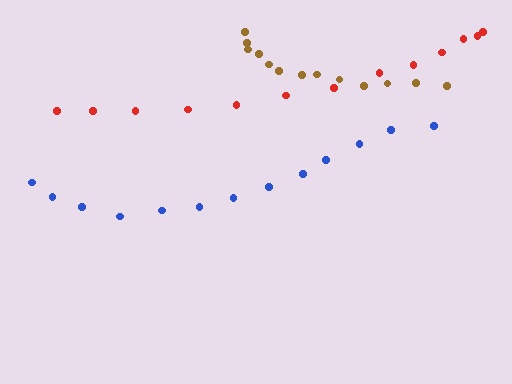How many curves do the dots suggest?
There are 3 distinct paths.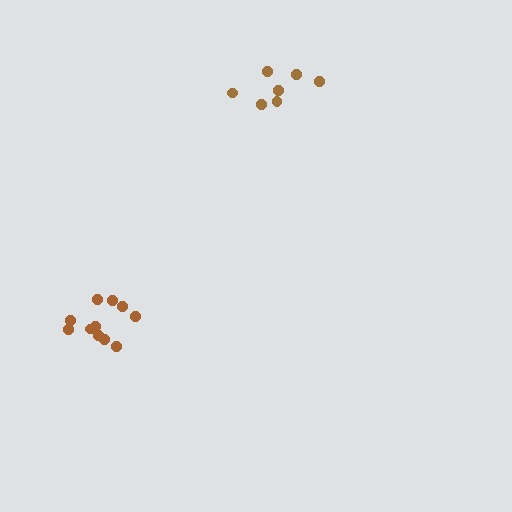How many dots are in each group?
Group 1: 11 dots, Group 2: 7 dots (18 total).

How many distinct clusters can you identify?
There are 2 distinct clusters.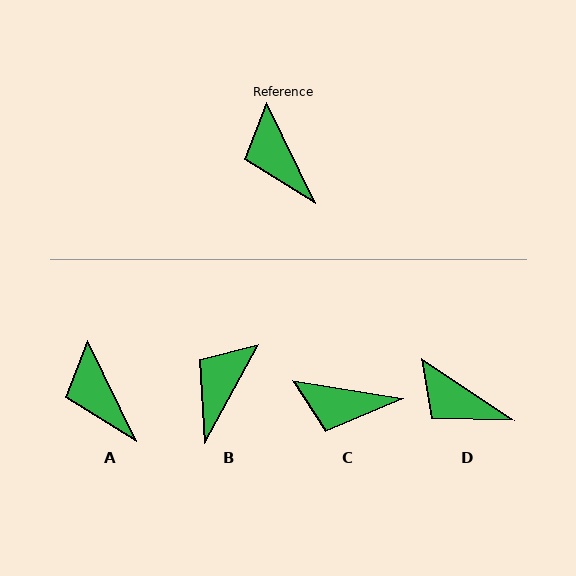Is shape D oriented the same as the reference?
No, it is off by about 30 degrees.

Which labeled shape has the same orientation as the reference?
A.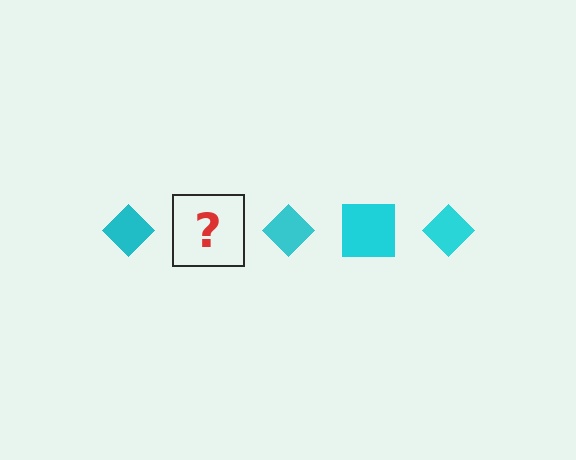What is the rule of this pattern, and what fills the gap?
The rule is that the pattern cycles through diamond, square shapes in cyan. The gap should be filled with a cyan square.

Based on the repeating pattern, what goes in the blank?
The blank should be a cyan square.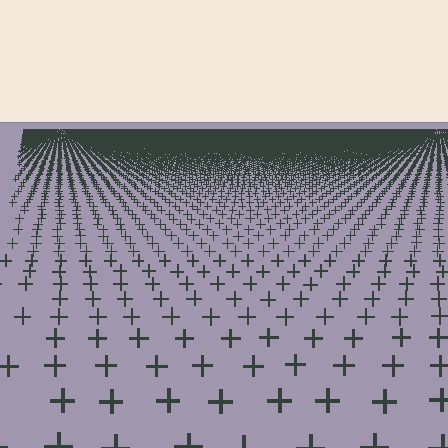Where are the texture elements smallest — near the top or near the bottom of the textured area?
Near the top.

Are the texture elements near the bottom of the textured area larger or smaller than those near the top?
Larger. Near the bottom, elements are closer to the viewer and appear at a bigger on-screen size.